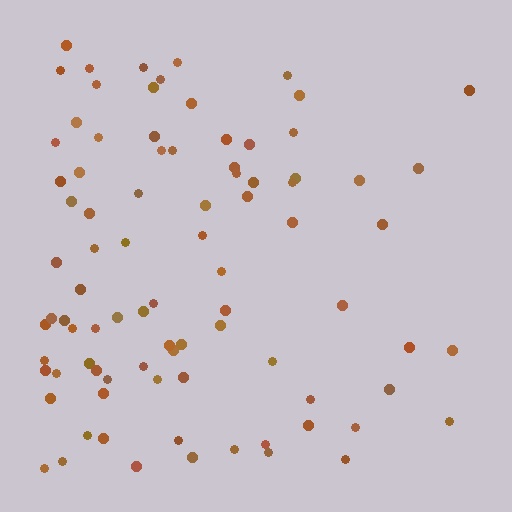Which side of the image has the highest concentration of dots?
The left.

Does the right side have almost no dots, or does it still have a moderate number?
Still a moderate number, just noticeably fewer than the left.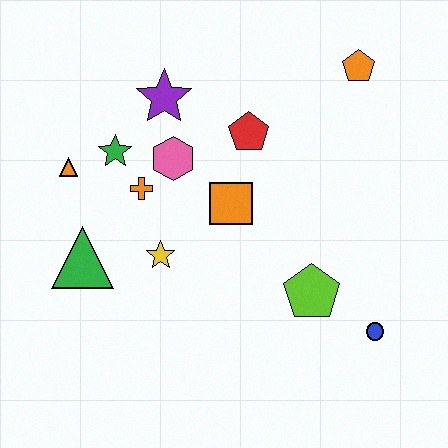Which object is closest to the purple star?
The pink hexagon is closest to the purple star.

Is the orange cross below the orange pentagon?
Yes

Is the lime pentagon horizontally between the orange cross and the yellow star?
No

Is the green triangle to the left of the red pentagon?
Yes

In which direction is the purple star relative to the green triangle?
The purple star is above the green triangle.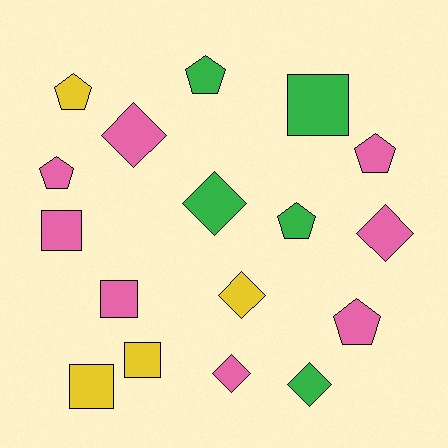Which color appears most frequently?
Pink, with 8 objects.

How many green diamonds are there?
There are 2 green diamonds.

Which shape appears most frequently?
Pentagon, with 6 objects.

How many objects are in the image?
There are 17 objects.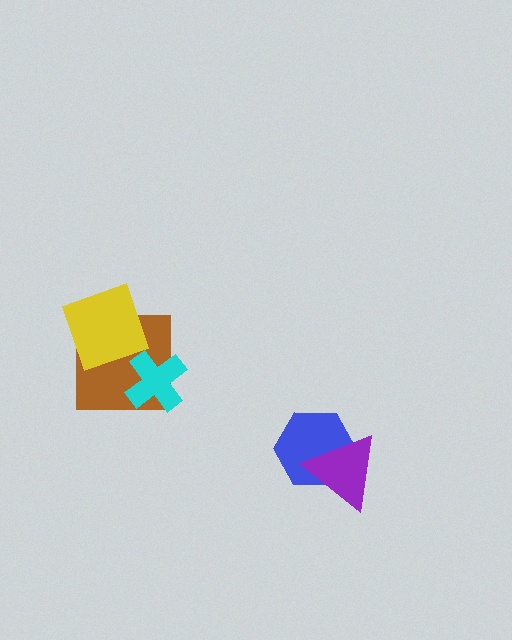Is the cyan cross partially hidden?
No, no other shape covers it.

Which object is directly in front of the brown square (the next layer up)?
The cyan cross is directly in front of the brown square.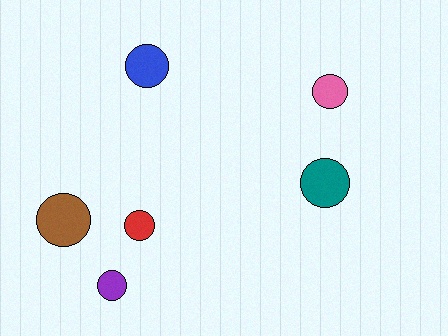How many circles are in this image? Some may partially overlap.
There are 6 circles.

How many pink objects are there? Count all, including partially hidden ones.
There is 1 pink object.